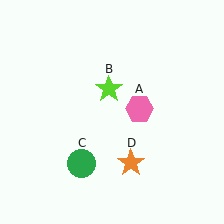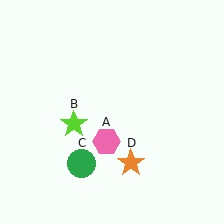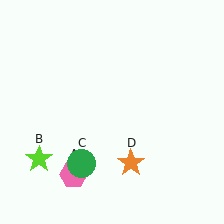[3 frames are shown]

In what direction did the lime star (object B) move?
The lime star (object B) moved down and to the left.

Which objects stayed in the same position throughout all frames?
Green circle (object C) and orange star (object D) remained stationary.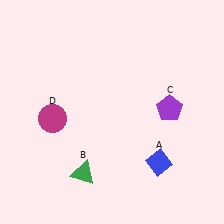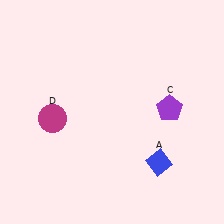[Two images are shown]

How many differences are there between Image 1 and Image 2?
There is 1 difference between the two images.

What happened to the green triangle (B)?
The green triangle (B) was removed in Image 2. It was in the bottom-left area of Image 1.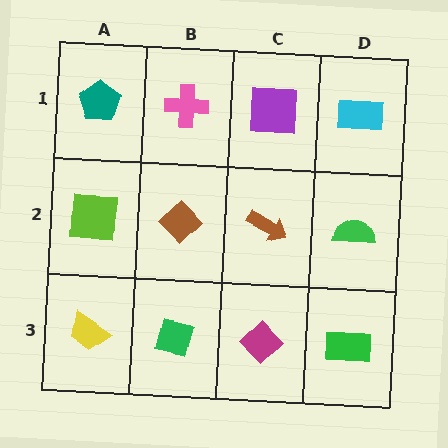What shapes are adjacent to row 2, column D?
A cyan rectangle (row 1, column D), a green rectangle (row 3, column D), a brown arrow (row 2, column C).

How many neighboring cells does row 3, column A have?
2.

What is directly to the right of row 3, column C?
A green rectangle.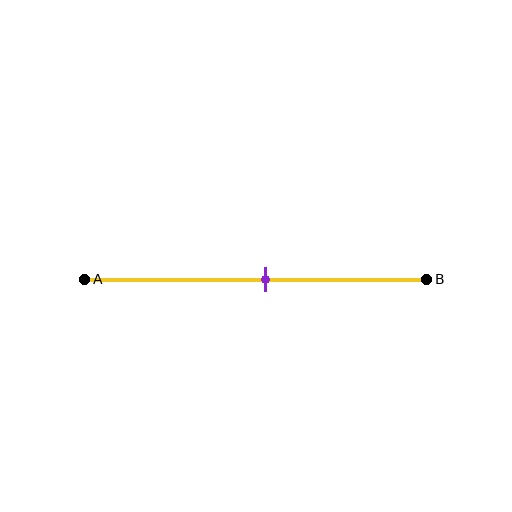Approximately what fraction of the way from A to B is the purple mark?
The purple mark is approximately 55% of the way from A to B.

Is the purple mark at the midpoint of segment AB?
Yes, the mark is approximately at the midpoint.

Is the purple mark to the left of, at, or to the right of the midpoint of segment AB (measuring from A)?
The purple mark is approximately at the midpoint of segment AB.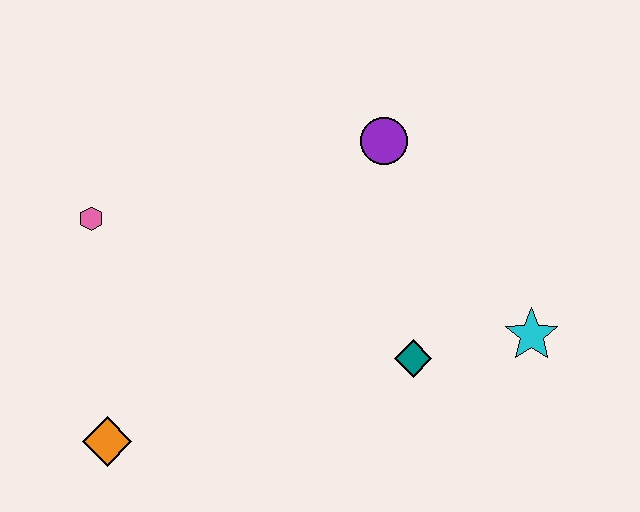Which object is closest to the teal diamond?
The cyan star is closest to the teal diamond.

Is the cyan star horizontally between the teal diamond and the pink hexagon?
No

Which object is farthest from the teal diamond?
The pink hexagon is farthest from the teal diamond.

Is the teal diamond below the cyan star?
Yes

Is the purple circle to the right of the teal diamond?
No